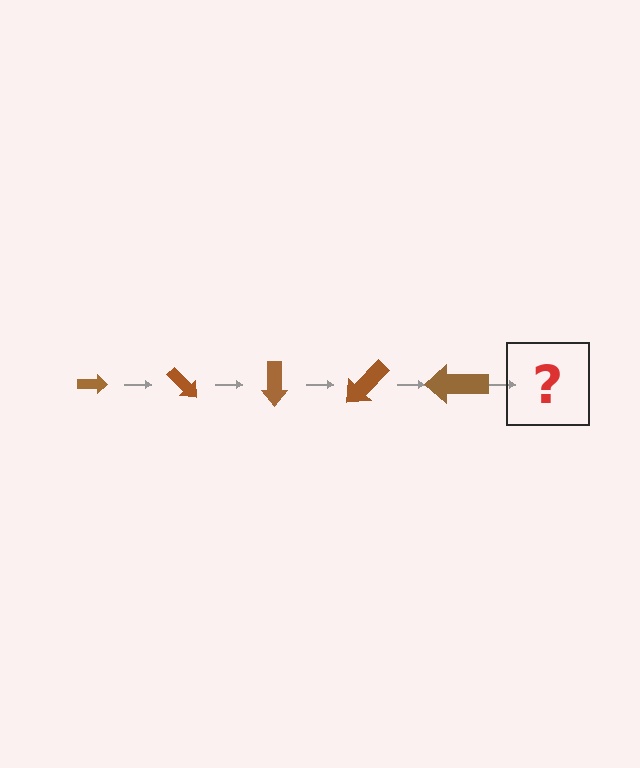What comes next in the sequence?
The next element should be an arrow, larger than the previous one and rotated 225 degrees from the start.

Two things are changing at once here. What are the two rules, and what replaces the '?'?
The two rules are that the arrow grows larger each step and it rotates 45 degrees each step. The '?' should be an arrow, larger than the previous one and rotated 225 degrees from the start.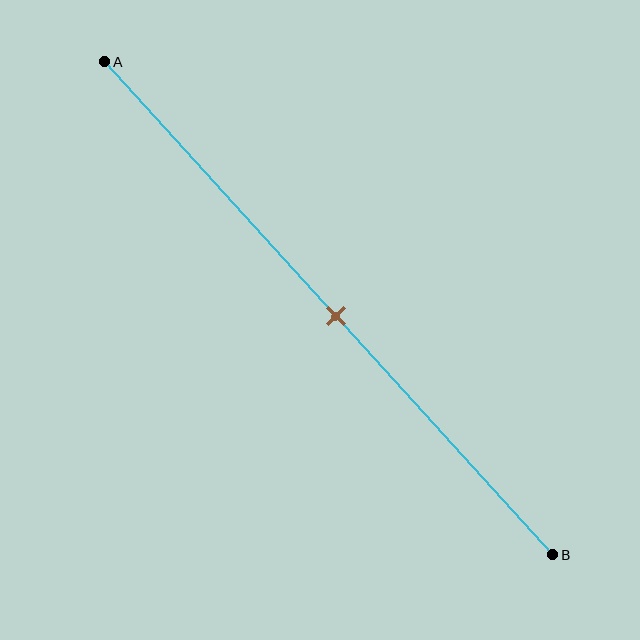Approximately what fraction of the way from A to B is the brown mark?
The brown mark is approximately 50% of the way from A to B.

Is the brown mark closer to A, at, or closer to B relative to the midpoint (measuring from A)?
The brown mark is approximately at the midpoint of segment AB.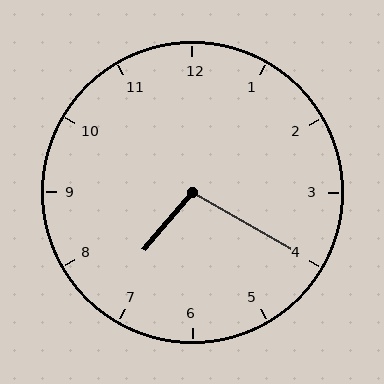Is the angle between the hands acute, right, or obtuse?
It is obtuse.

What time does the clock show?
7:20.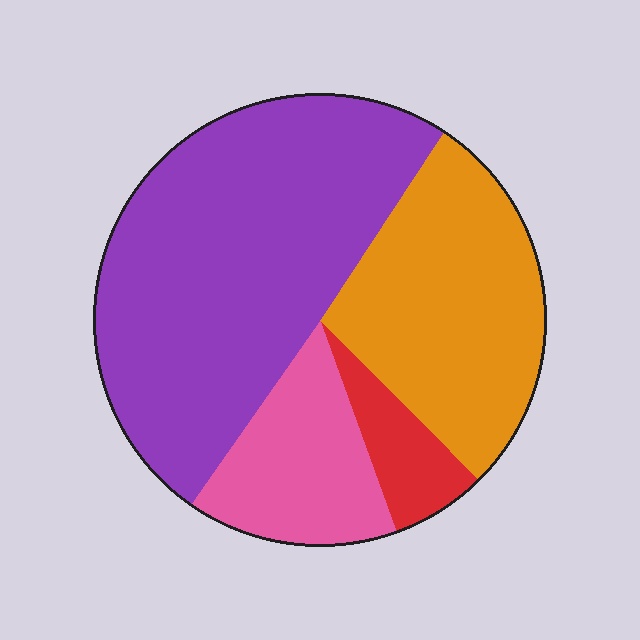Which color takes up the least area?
Red, at roughly 5%.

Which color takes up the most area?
Purple, at roughly 50%.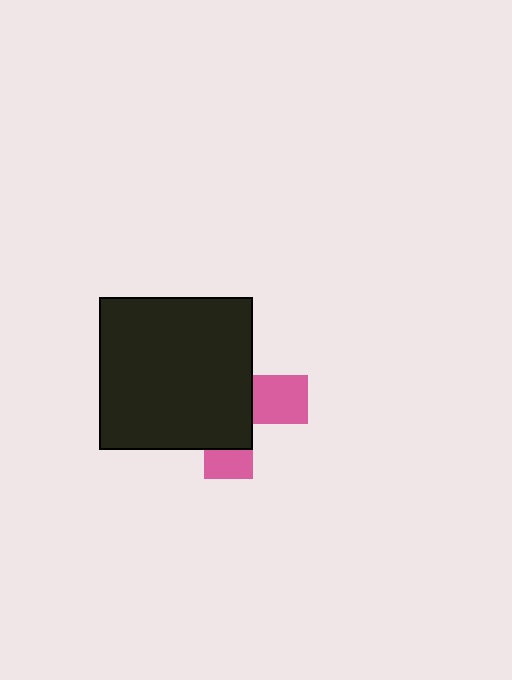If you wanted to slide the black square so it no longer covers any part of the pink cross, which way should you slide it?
Slide it left — that is the most direct way to separate the two shapes.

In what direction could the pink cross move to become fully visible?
The pink cross could move right. That would shift it out from behind the black square entirely.